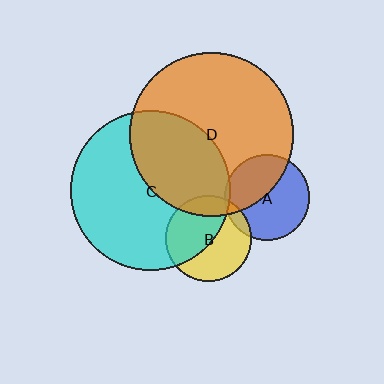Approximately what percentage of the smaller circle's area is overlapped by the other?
Approximately 15%.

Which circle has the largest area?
Circle D (orange).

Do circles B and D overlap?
Yes.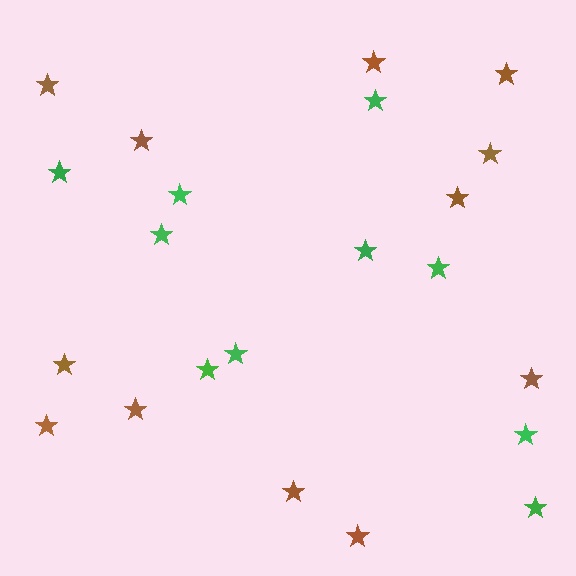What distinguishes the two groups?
There are 2 groups: one group of brown stars (12) and one group of green stars (10).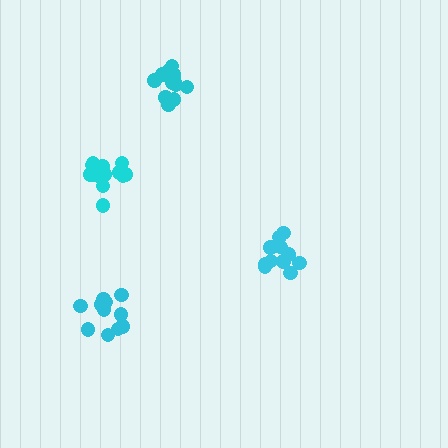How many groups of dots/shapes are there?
There are 4 groups.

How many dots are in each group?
Group 1: 11 dots, Group 2: 11 dots, Group 3: 12 dots, Group 4: 13 dots (47 total).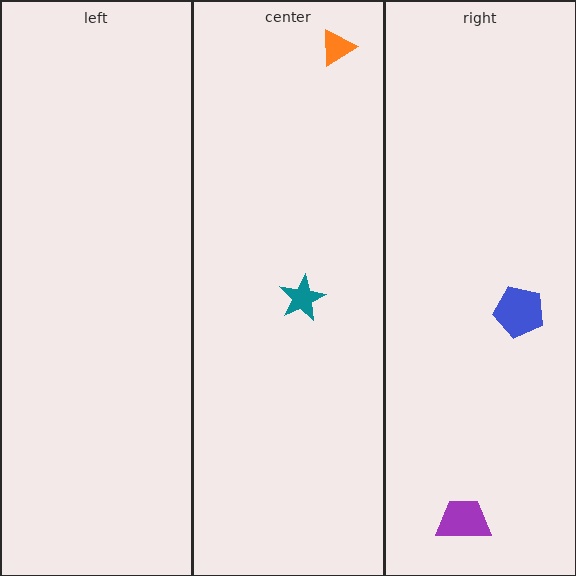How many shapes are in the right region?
2.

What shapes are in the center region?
The orange triangle, the teal star.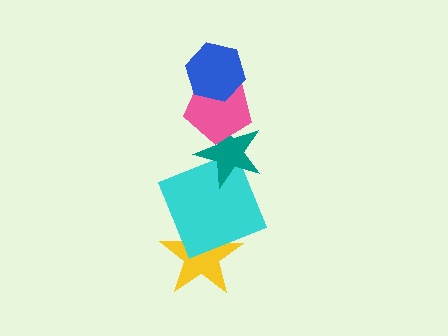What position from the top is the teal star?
The teal star is 3rd from the top.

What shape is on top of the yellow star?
The cyan square is on top of the yellow star.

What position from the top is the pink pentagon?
The pink pentagon is 2nd from the top.